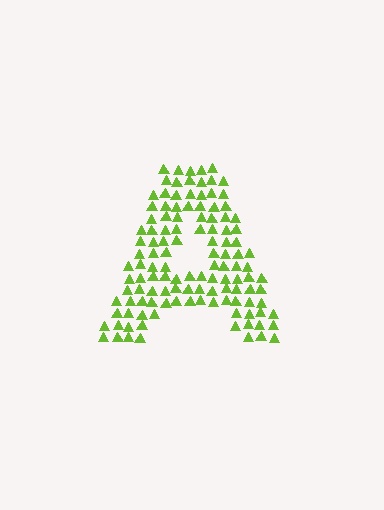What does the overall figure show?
The overall figure shows the letter A.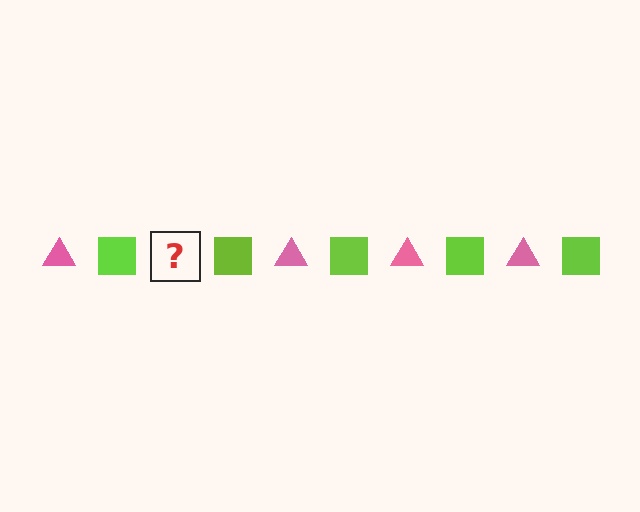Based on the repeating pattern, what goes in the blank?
The blank should be a pink triangle.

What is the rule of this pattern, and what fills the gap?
The rule is that the pattern alternates between pink triangle and lime square. The gap should be filled with a pink triangle.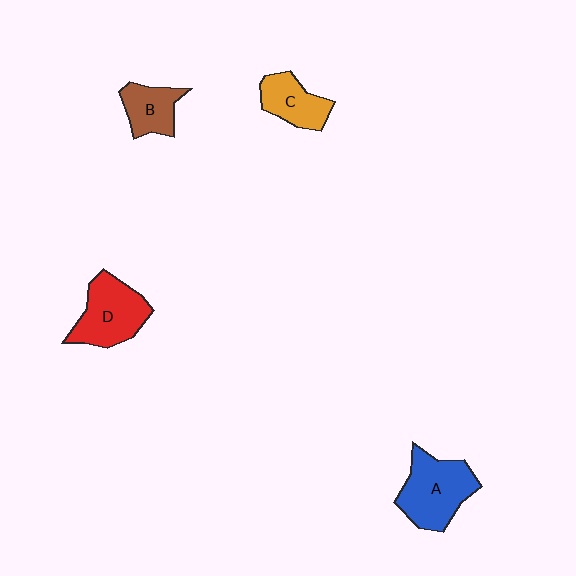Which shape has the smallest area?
Shape B (brown).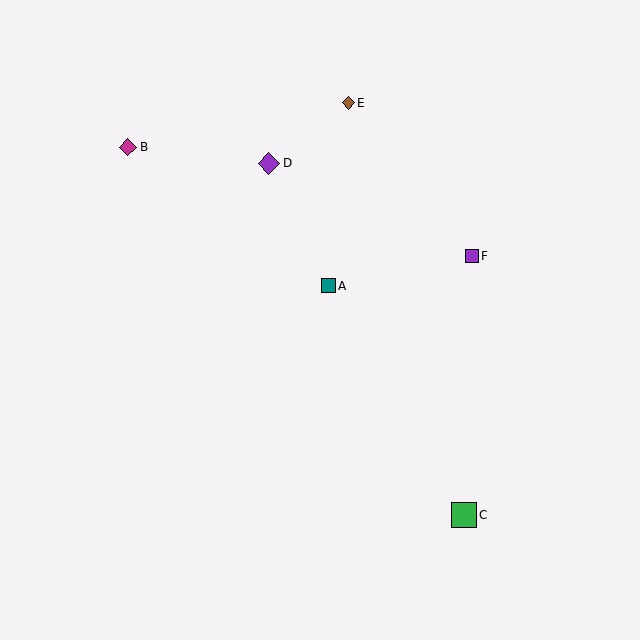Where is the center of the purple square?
The center of the purple square is at (472, 256).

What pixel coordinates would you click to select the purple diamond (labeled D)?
Click at (269, 163) to select the purple diamond D.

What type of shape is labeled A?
Shape A is a teal square.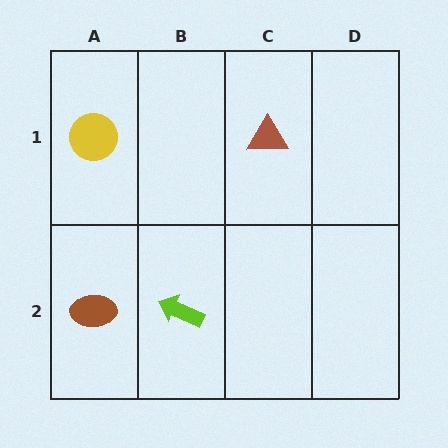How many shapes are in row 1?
2 shapes.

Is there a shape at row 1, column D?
No, that cell is empty.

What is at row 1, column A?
A yellow circle.